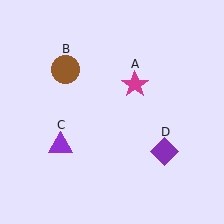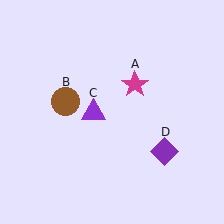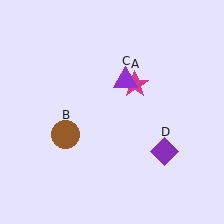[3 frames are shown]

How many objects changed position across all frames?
2 objects changed position: brown circle (object B), purple triangle (object C).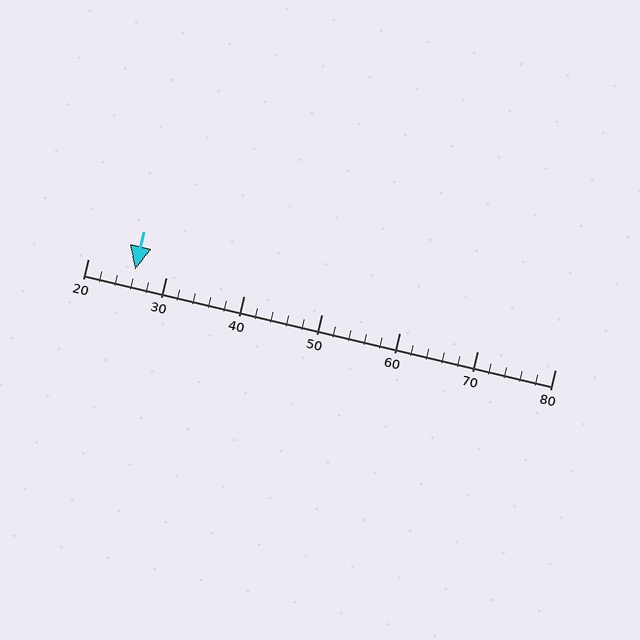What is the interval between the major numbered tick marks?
The major tick marks are spaced 10 units apart.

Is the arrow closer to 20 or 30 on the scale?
The arrow is closer to 30.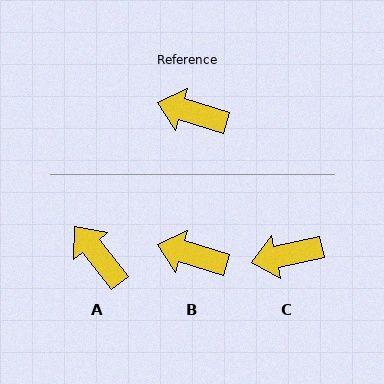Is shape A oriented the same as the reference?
No, it is off by about 35 degrees.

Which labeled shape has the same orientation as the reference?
B.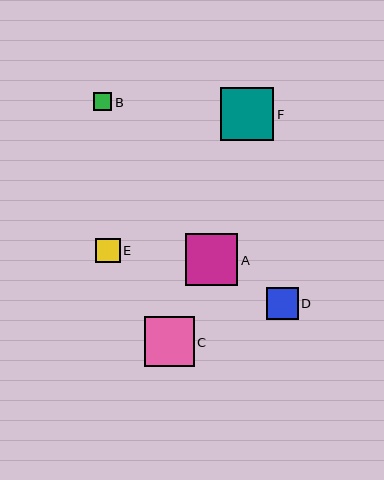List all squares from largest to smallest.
From largest to smallest: F, A, C, D, E, B.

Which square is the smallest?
Square B is the smallest with a size of approximately 18 pixels.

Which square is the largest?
Square F is the largest with a size of approximately 53 pixels.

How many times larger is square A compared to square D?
Square A is approximately 1.7 times the size of square D.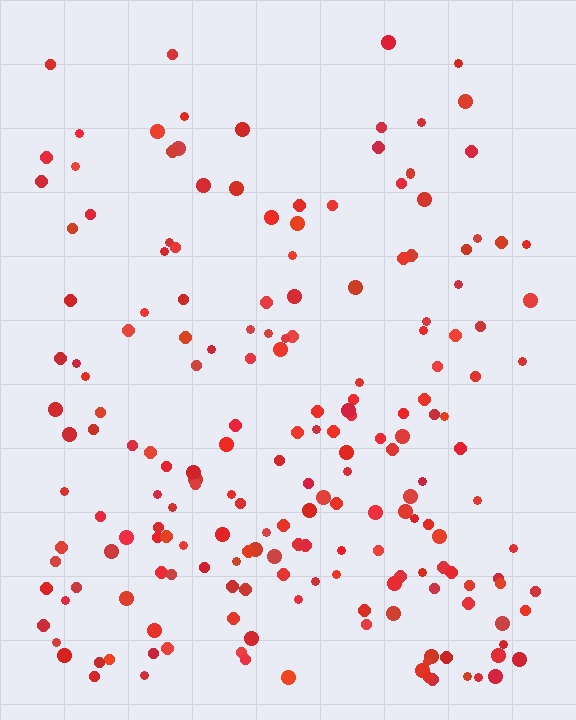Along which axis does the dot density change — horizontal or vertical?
Vertical.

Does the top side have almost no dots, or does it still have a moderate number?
Still a moderate number, just noticeably fewer than the bottom.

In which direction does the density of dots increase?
From top to bottom, with the bottom side densest.